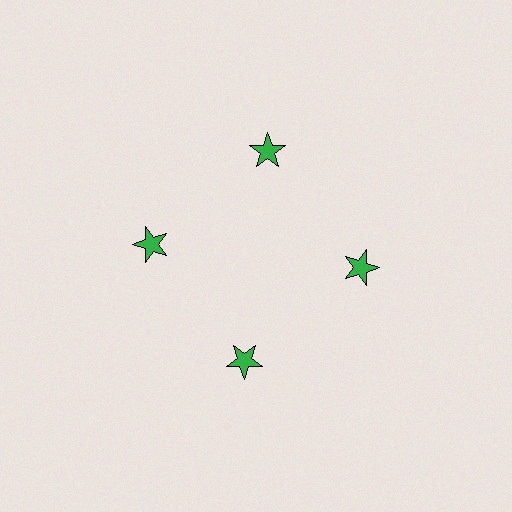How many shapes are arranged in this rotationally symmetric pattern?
There are 4 shapes, arranged in 4 groups of 1.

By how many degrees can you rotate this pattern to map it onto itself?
The pattern maps onto itself every 90 degrees of rotation.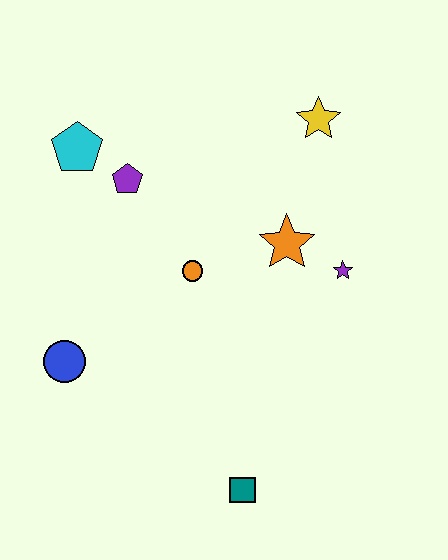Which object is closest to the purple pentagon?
The cyan pentagon is closest to the purple pentagon.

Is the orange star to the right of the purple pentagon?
Yes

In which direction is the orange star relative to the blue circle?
The orange star is to the right of the blue circle.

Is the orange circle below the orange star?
Yes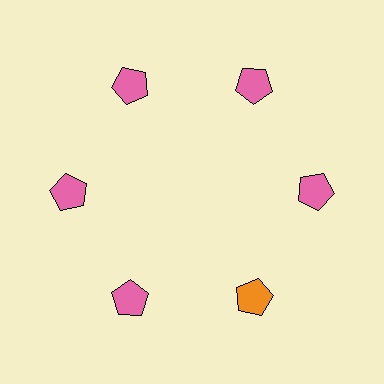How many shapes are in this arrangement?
There are 6 shapes arranged in a ring pattern.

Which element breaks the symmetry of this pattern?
The orange pentagon at roughly the 5 o'clock position breaks the symmetry. All other shapes are pink pentagons.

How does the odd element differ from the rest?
It has a different color: orange instead of pink.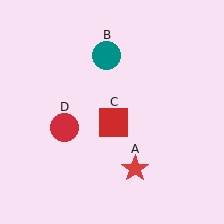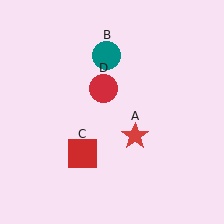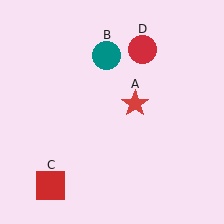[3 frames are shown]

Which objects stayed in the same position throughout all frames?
Teal circle (object B) remained stationary.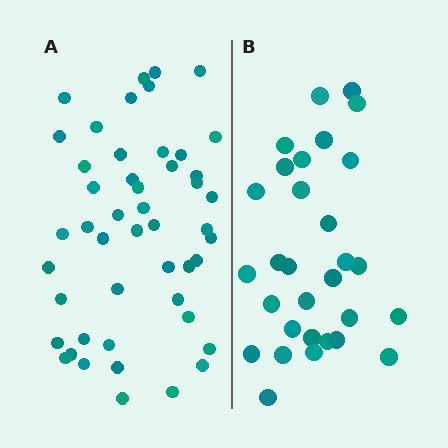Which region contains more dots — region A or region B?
Region A (the left region) has more dots.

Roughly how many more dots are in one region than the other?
Region A has approximately 20 more dots than region B.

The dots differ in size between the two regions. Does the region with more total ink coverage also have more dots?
No. Region B has more total ink coverage because its dots are larger, but region A actually contains more individual dots. Total area can be misleading — the number of items is what matters here.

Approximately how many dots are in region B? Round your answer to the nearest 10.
About 30 dots.